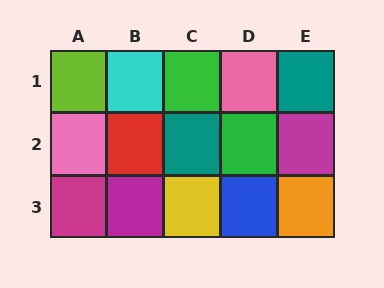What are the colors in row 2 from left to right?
Pink, red, teal, green, magenta.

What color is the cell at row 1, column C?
Green.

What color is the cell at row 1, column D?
Pink.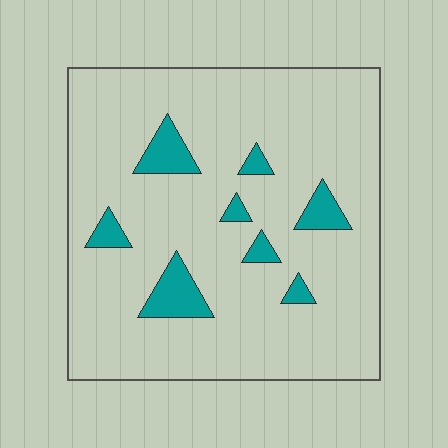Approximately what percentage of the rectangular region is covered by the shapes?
Approximately 10%.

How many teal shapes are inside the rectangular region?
8.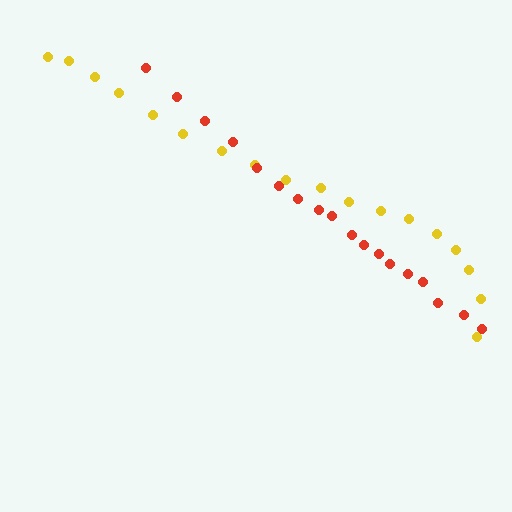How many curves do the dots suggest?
There are 2 distinct paths.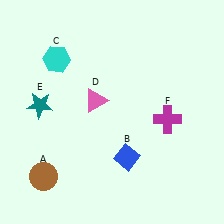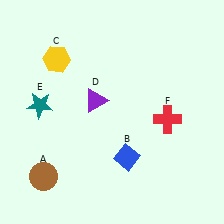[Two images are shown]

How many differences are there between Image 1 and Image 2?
There are 3 differences between the two images.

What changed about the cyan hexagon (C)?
In Image 1, C is cyan. In Image 2, it changed to yellow.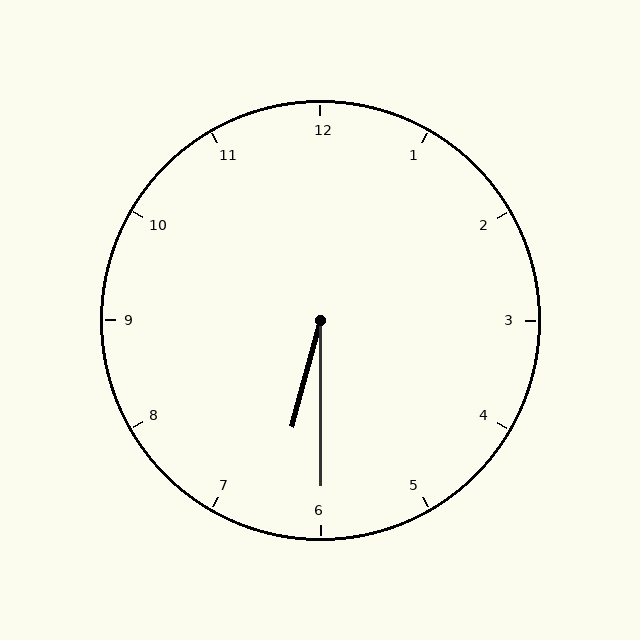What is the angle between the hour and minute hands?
Approximately 15 degrees.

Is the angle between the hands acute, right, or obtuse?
It is acute.